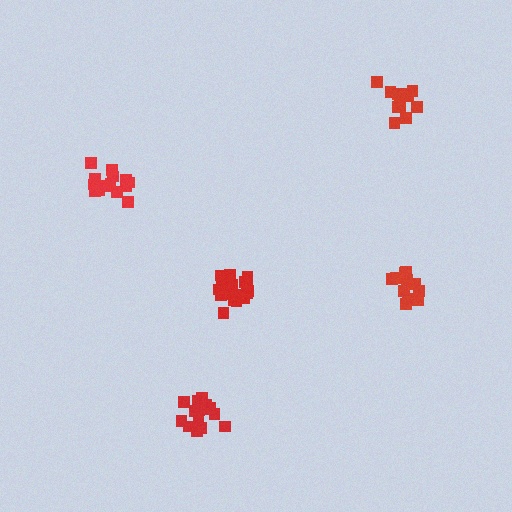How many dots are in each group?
Group 1: 16 dots, Group 2: 12 dots, Group 3: 18 dots, Group 4: 17 dots, Group 5: 12 dots (75 total).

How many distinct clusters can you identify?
There are 5 distinct clusters.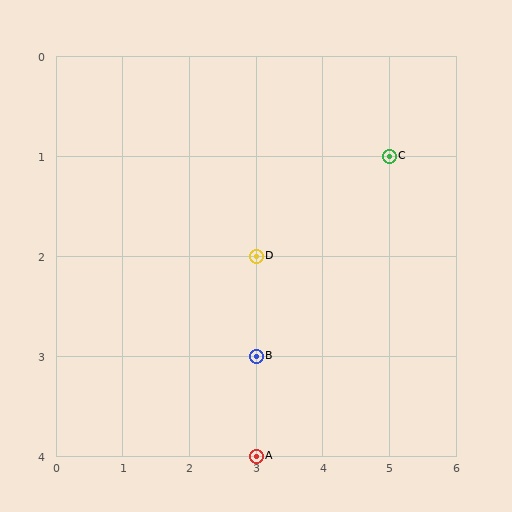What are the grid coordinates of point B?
Point B is at grid coordinates (3, 3).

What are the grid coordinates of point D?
Point D is at grid coordinates (3, 2).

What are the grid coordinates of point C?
Point C is at grid coordinates (5, 1).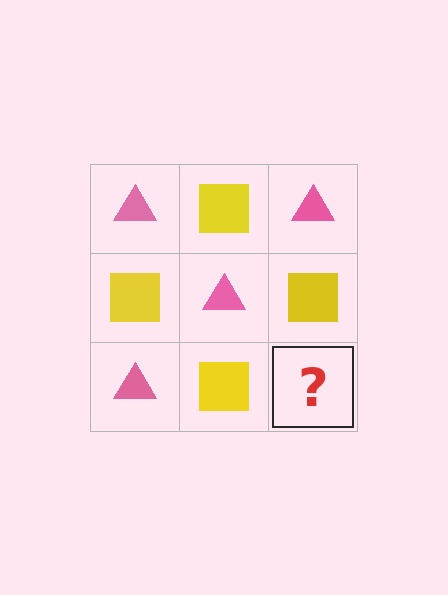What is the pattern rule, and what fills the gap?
The rule is that it alternates pink triangle and yellow square in a checkerboard pattern. The gap should be filled with a pink triangle.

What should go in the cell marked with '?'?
The missing cell should contain a pink triangle.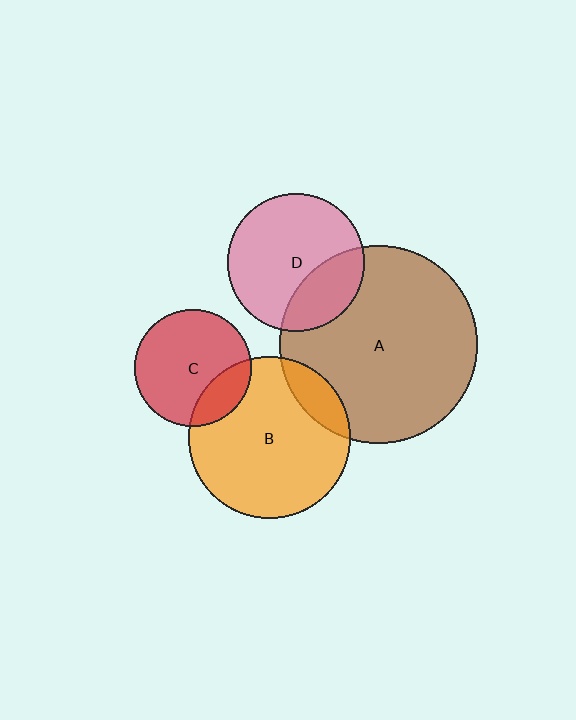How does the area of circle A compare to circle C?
Approximately 2.8 times.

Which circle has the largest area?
Circle A (brown).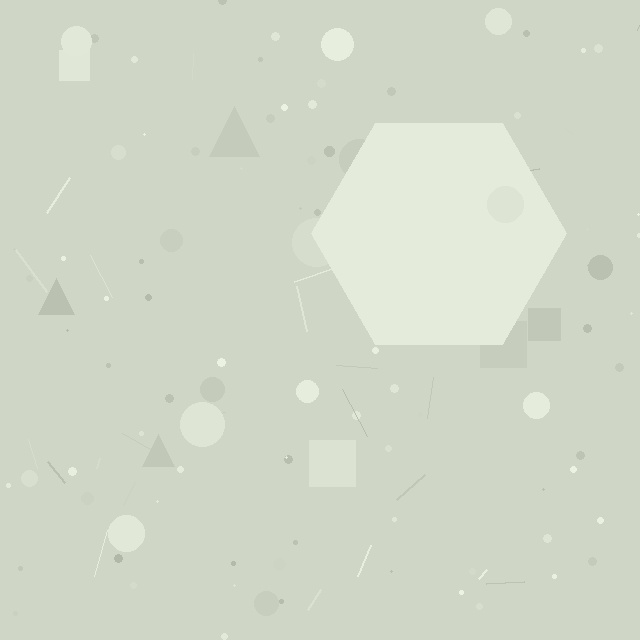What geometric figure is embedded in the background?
A hexagon is embedded in the background.